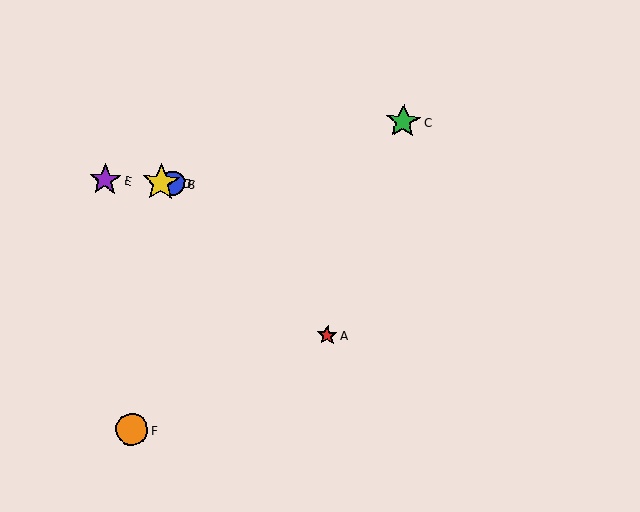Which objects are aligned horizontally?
Objects B, D, E are aligned horizontally.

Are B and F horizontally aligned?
No, B is at y≈183 and F is at y≈430.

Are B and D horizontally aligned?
Yes, both are at y≈183.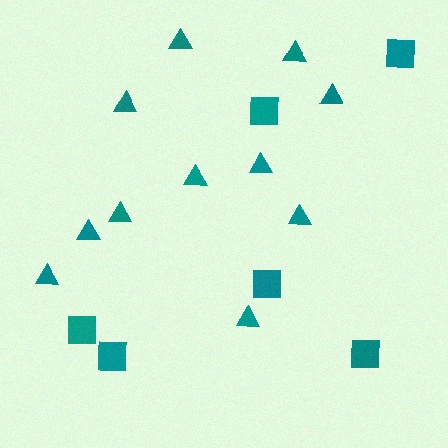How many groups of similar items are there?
There are 2 groups: one group of triangles (11) and one group of squares (6).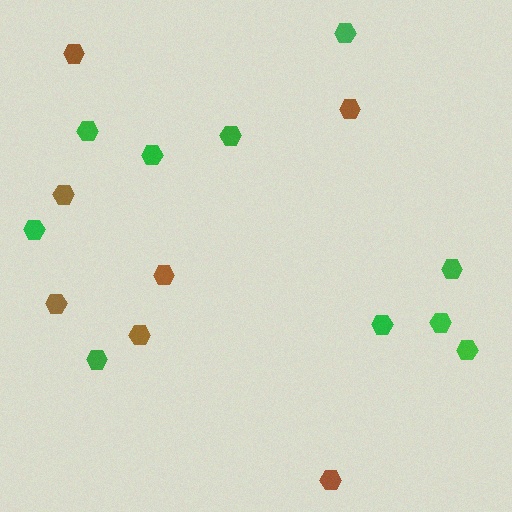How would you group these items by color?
There are 2 groups: one group of green hexagons (10) and one group of brown hexagons (7).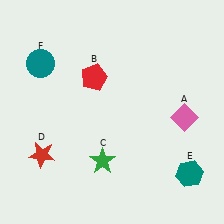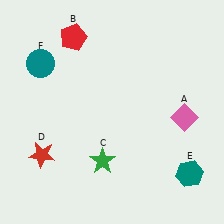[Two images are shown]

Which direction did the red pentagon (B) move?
The red pentagon (B) moved up.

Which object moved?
The red pentagon (B) moved up.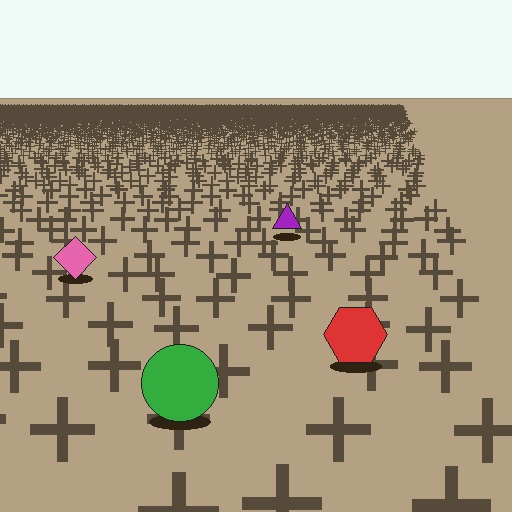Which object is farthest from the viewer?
The purple triangle is farthest from the viewer. It appears smaller and the ground texture around it is denser.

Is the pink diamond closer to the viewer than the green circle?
No. The green circle is closer — you can tell from the texture gradient: the ground texture is coarser near it.